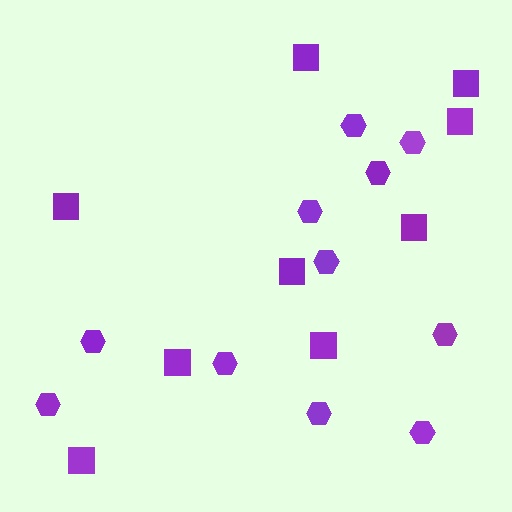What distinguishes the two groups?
There are 2 groups: one group of squares (9) and one group of hexagons (11).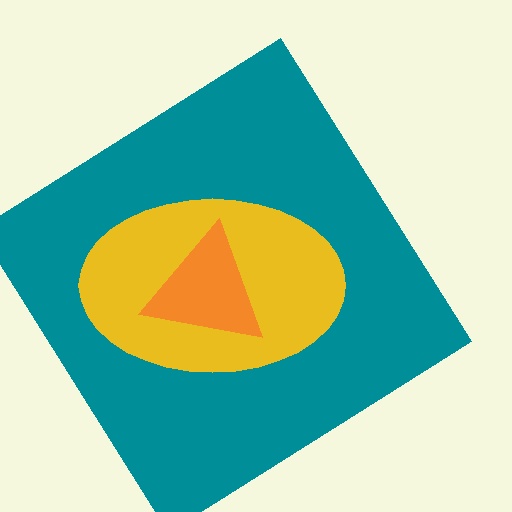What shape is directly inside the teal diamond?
The yellow ellipse.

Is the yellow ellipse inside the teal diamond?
Yes.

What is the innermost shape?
The orange triangle.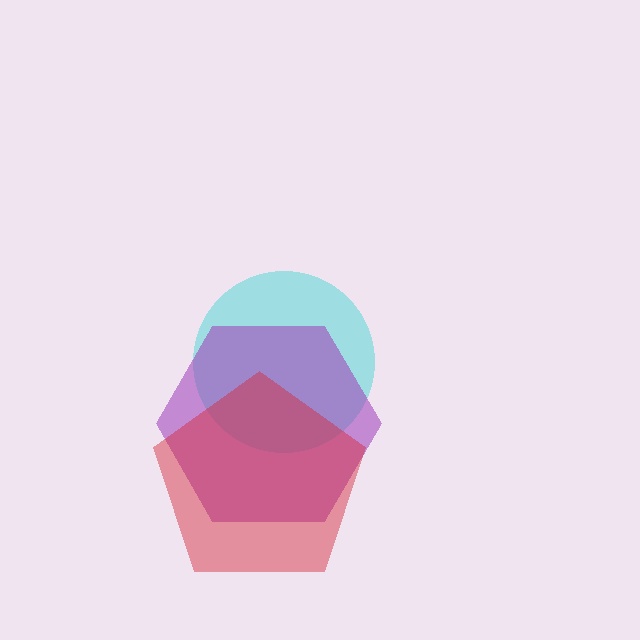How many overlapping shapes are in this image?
There are 3 overlapping shapes in the image.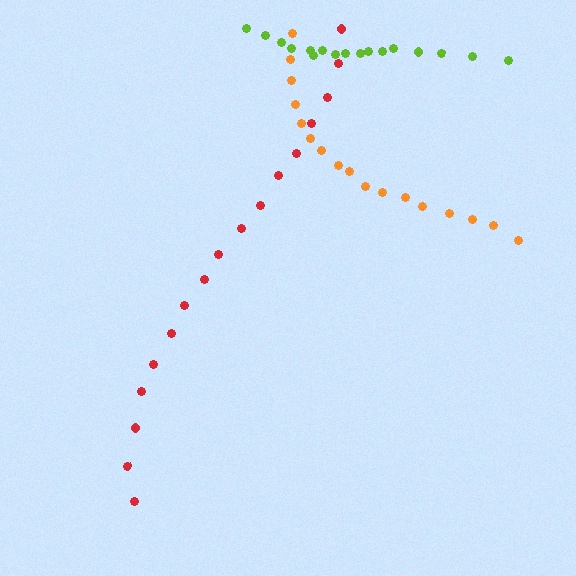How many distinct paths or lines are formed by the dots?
There are 3 distinct paths.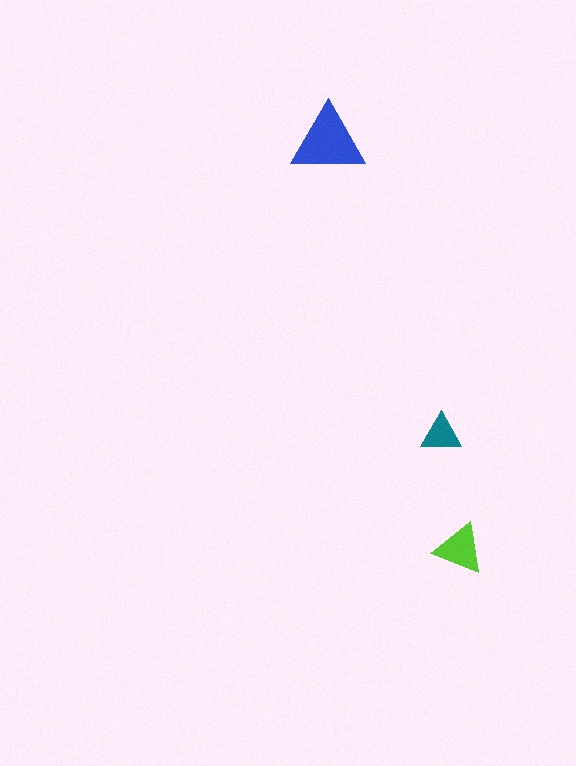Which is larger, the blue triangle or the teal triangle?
The blue one.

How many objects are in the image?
There are 3 objects in the image.